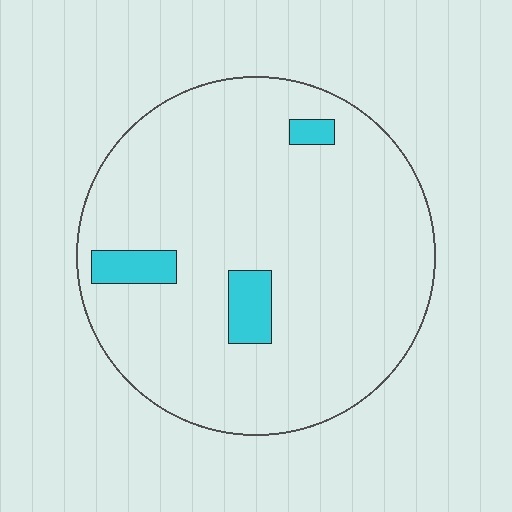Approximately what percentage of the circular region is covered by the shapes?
Approximately 5%.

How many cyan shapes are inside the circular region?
3.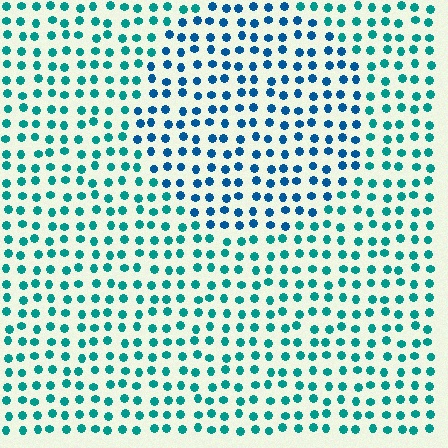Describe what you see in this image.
The image is filled with small teal elements in a uniform arrangement. A circle-shaped region is visible where the elements are tinted to a slightly different hue, forming a subtle color boundary.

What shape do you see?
I see a circle.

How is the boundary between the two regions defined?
The boundary is defined purely by a slight shift in hue (about 31 degrees). Spacing, size, and orientation are identical on both sides.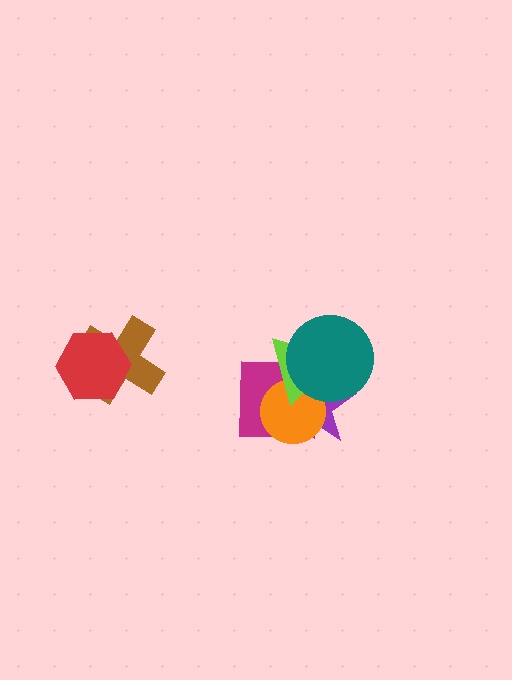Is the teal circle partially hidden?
No, no other shape covers it.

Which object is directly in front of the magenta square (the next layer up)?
The purple star is directly in front of the magenta square.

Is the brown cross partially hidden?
Yes, it is partially covered by another shape.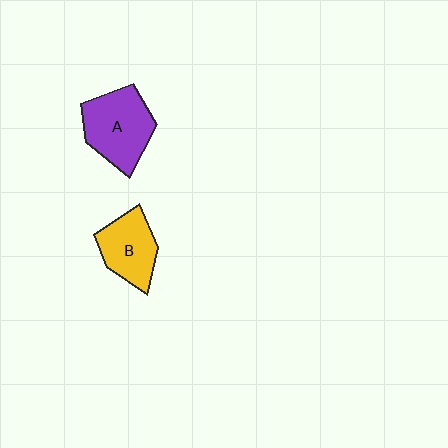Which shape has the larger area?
Shape A (purple).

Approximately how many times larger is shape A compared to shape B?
Approximately 1.3 times.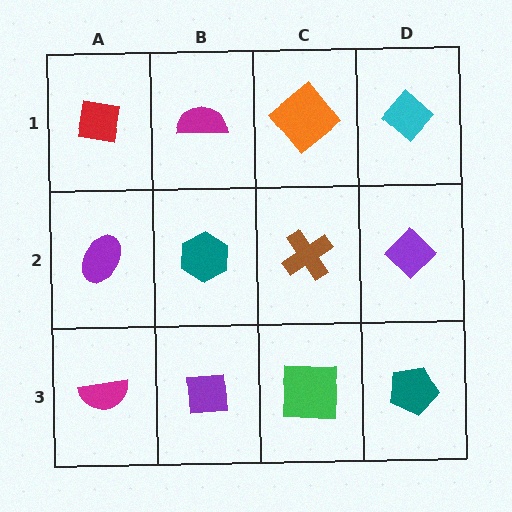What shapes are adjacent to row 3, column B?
A teal hexagon (row 2, column B), a magenta semicircle (row 3, column A), a green square (row 3, column C).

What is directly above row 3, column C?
A brown cross.